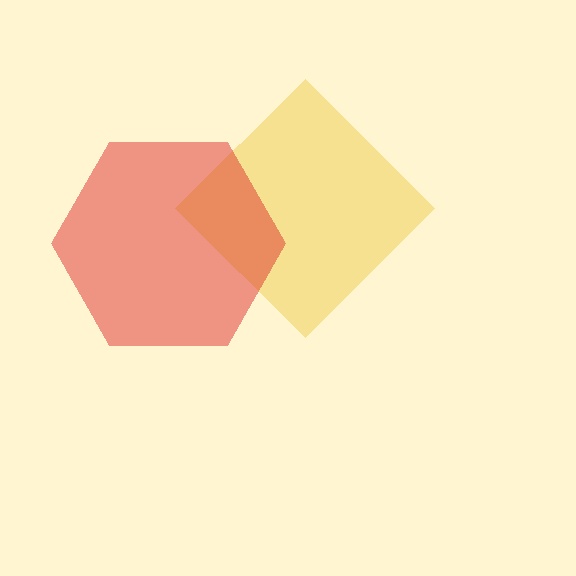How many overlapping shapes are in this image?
There are 2 overlapping shapes in the image.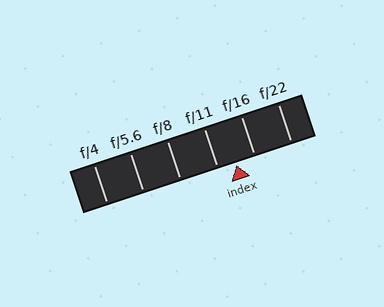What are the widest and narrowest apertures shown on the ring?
The widest aperture shown is f/4 and the narrowest is f/22.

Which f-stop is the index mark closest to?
The index mark is closest to f/16.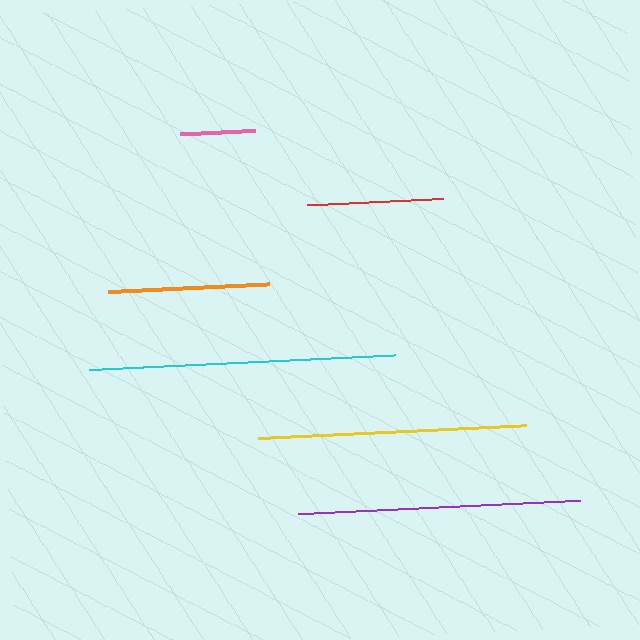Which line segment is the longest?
The cyan line is the longest at approximately 306 pixels.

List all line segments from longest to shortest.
From longest to shortest: cyan, purple, yellow, orange, red, pink.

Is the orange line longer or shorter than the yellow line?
The yellow line is longer than the orange line.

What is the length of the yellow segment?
The yellow segment is approximately 268 pixels long.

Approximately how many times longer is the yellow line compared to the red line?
The yellow line is approximately 2.0 times the length of the red line.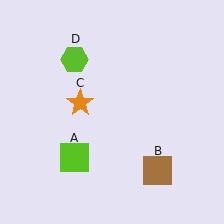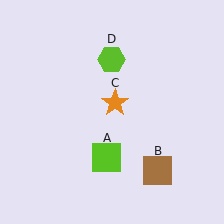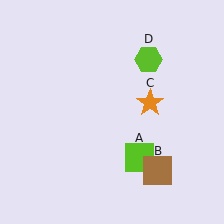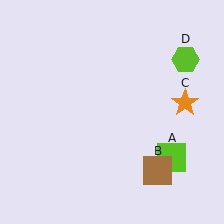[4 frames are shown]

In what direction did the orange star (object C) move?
The orange star (object C) moved right.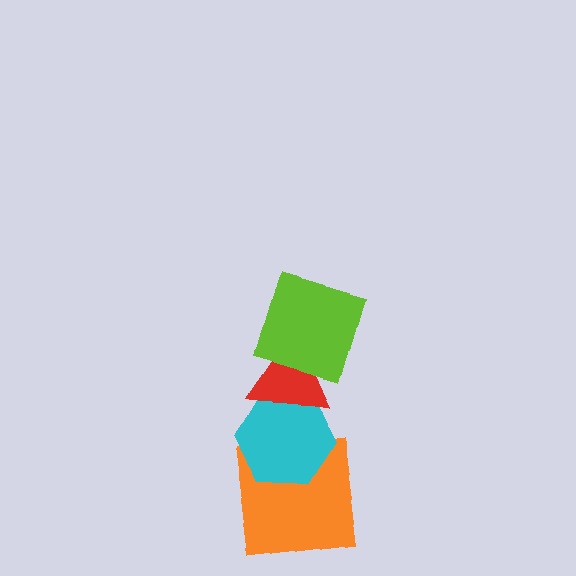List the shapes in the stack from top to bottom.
From top to bottom: the lime square, the red triangle, the cyan hexagon, the orange square.